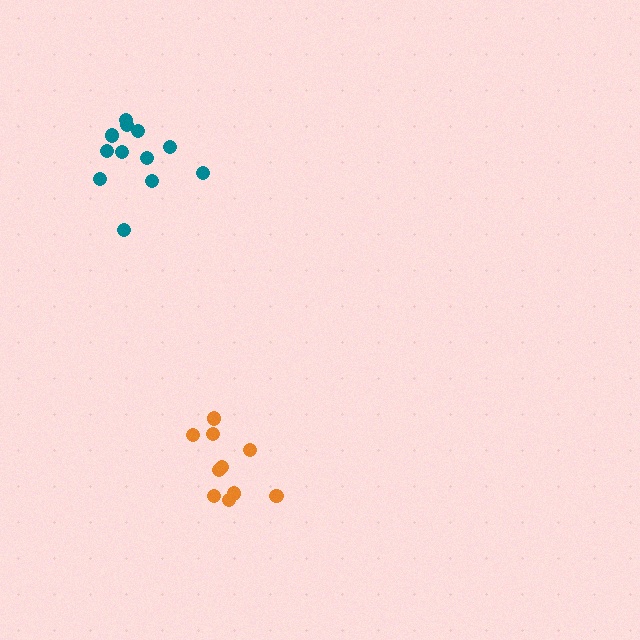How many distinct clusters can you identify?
There are 2 distinct clusters.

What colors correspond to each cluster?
The clusters are colored: orange, teal.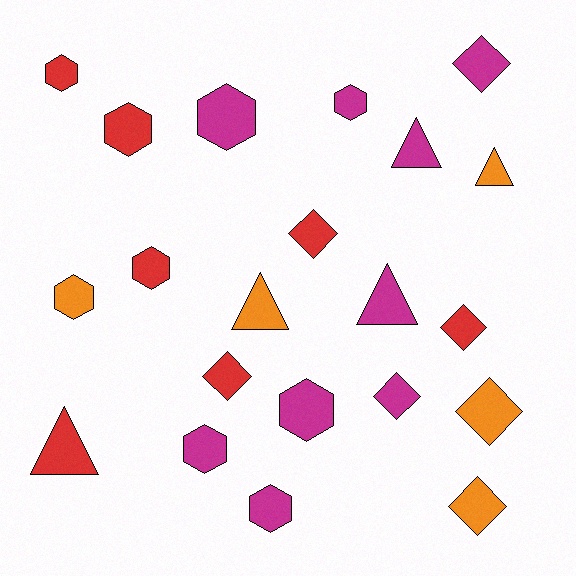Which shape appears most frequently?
Hexagon, with 9 objects.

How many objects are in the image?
There are 21 objects.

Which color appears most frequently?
Magenta, with 9 objects.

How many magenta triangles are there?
There are 2 magenta triangles.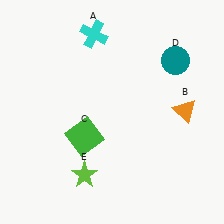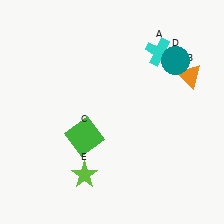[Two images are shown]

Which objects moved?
The objects that moved are: the cyan cross (A), the orange triangle (B).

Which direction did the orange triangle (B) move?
The orange triangle (B) moved up.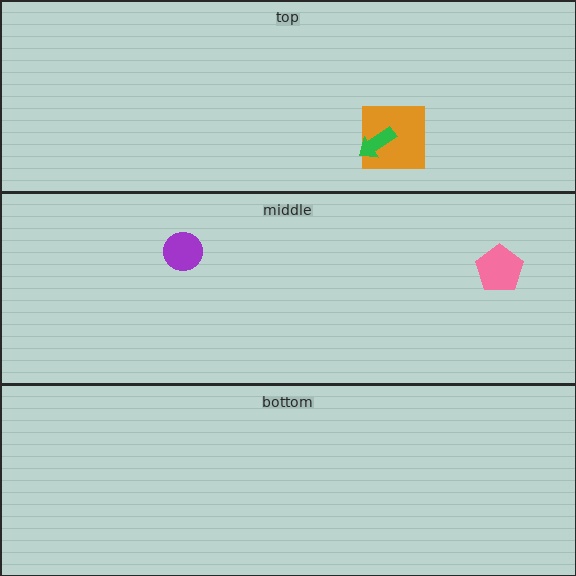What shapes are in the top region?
The orange square, the green arrow.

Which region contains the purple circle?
The middle region.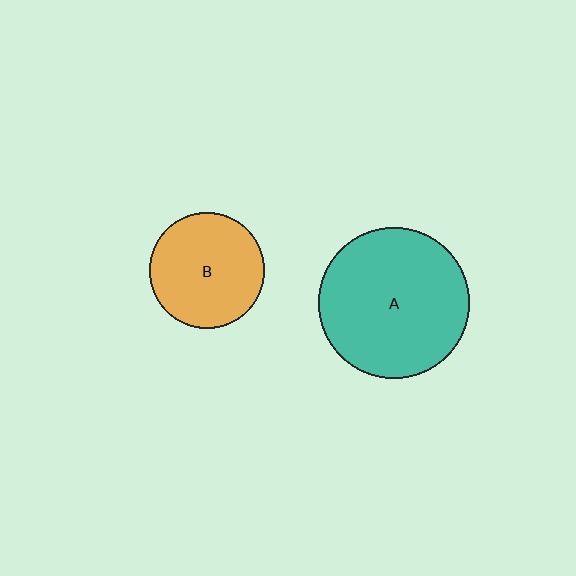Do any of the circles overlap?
No, none of the circles overlap.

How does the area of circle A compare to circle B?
Approximately 1.7 times.